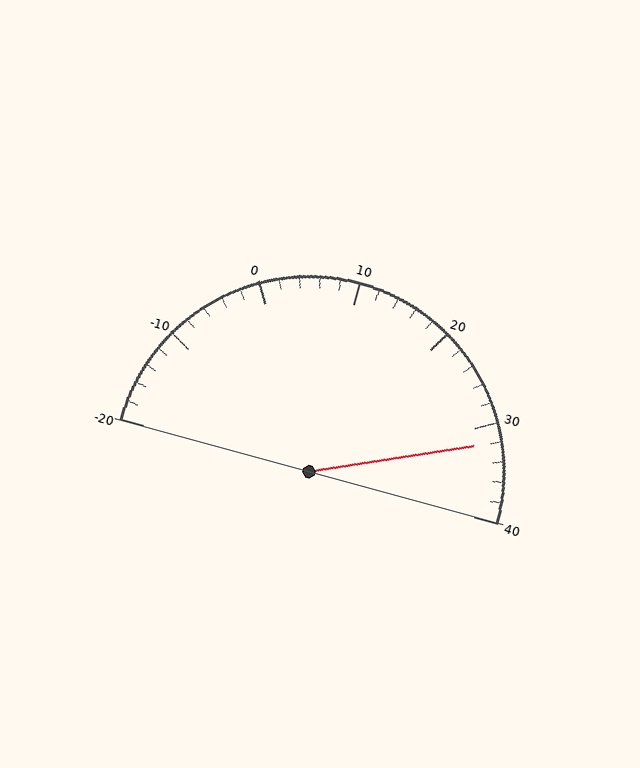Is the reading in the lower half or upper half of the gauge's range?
The reading is in the upper half of the range (-20 to 40).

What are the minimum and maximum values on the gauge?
The gauge ranges from -20 to 40.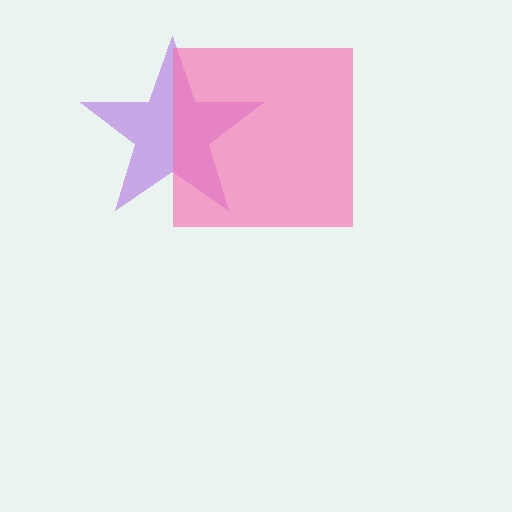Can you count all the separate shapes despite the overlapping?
Yes, there are 2 separate shapes.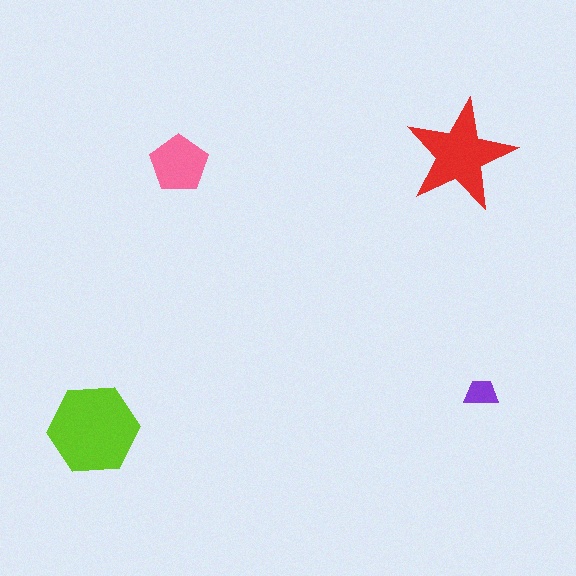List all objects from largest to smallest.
The lime hexagon, the red star, the pink pentagon, the purple trapezoid.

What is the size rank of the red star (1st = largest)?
2nd.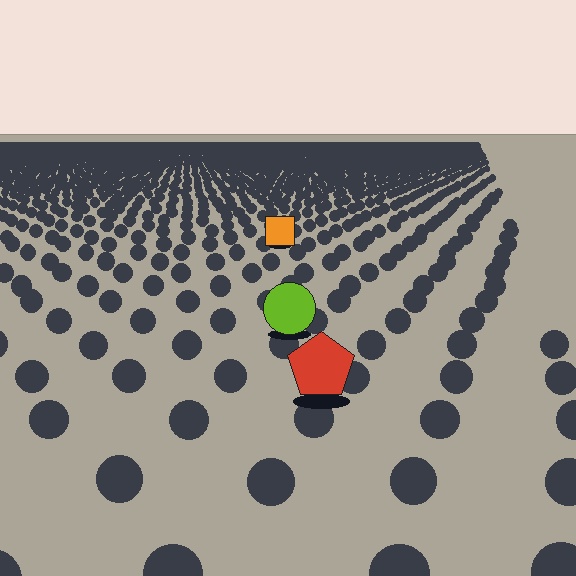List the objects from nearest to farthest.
From nearest to farthest: the red pentagon, the lime circle, the orange square.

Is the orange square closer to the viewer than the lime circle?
No. The lime circle is closer — you can tell from the texture gradient: the ground texture is coarser near it.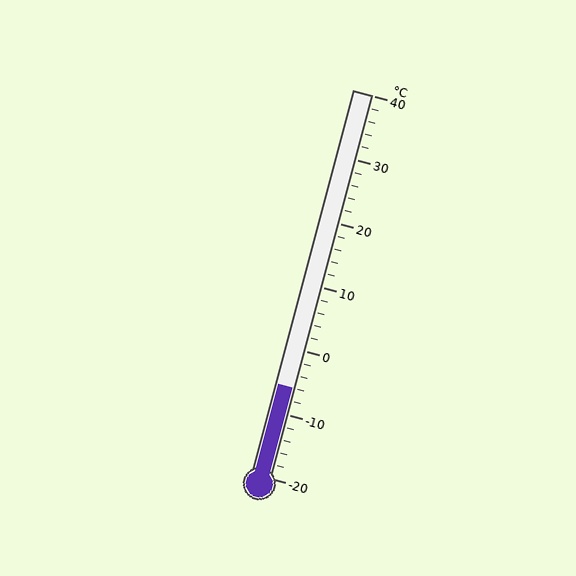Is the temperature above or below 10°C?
The temperature is below 10°C.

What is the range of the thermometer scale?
The thermometer scale ranges from -20°C to 40°C.